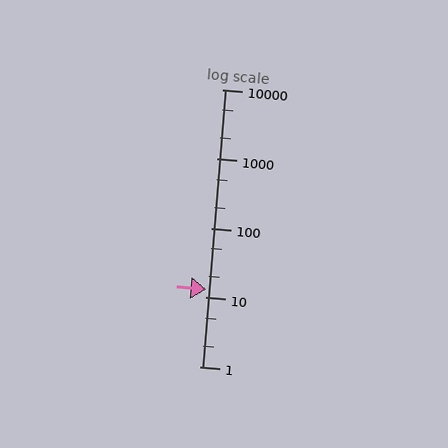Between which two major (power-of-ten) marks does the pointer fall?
The pointer is between 10 and 100.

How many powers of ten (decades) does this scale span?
The scale spans 4 decades, from 1 to 10000.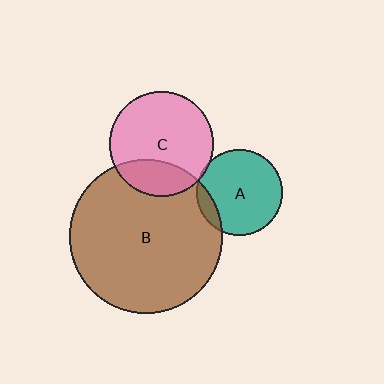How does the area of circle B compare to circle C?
Approximately 2.1 times.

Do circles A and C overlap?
Yes.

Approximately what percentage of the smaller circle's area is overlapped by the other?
Approximately 5%.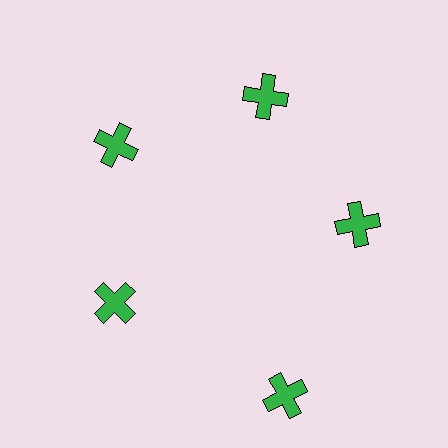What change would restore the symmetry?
The symmetry would be restored by moving it inward, back onto the ring so that all 5 crosses sit at equal angles and equal distance from the center.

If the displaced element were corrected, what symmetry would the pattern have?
It would have 5-fold rotational symmetry — the pattern would map onto itself every 72 degrees.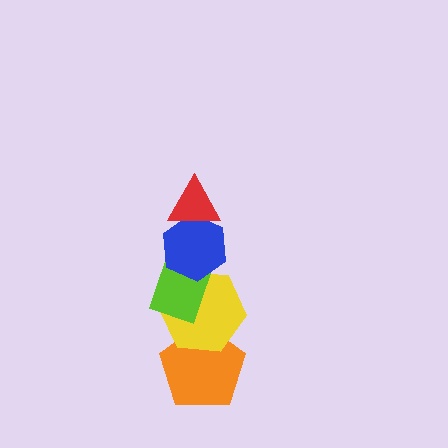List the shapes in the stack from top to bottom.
From top to bottom: the red triangle, the blue hexagon, the lime rectangle, the yellow hexagon, the orange pentagon.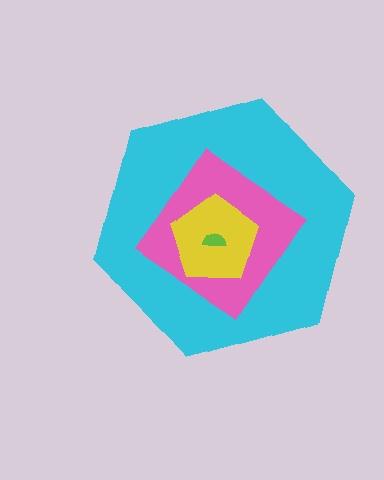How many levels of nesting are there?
4.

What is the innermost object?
The lime semicircle.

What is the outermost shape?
The cyan hexagon.